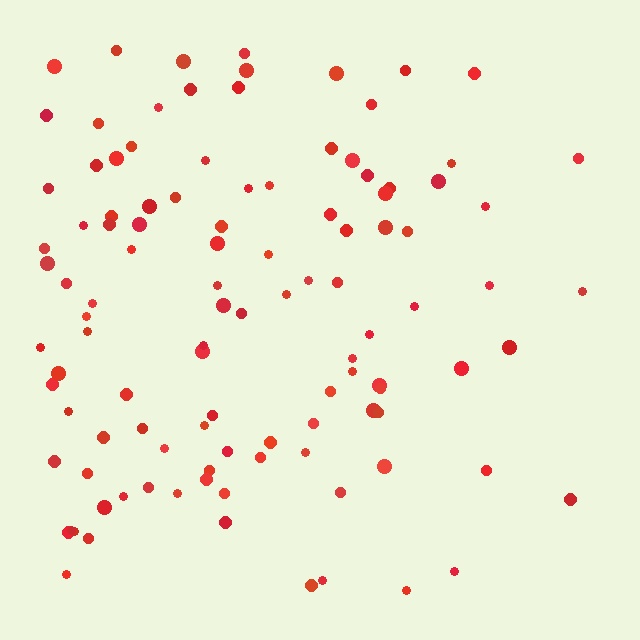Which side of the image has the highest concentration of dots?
The left.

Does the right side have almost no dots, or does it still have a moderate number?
Still a moderate number, just noticeably fewer than the left.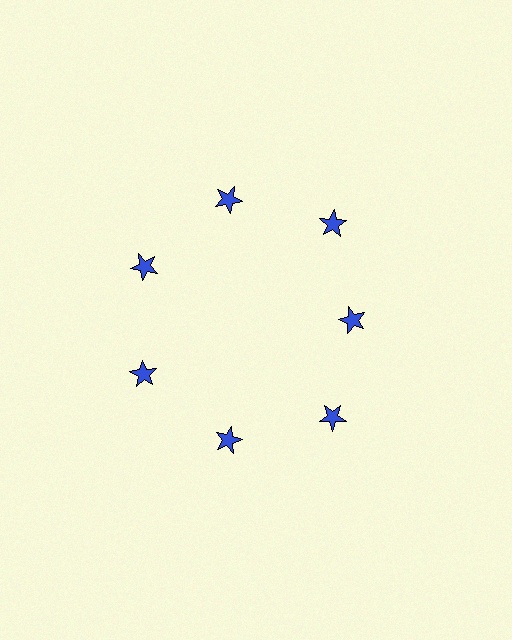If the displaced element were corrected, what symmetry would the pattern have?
It would have 7-fold rotational symmetry — the pattern would map onto itself every 51 degrees.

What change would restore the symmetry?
The symmetry would be restored by moving it outward, back onto the ring so that all 7 stars sit at equal angles and equal distance from the center.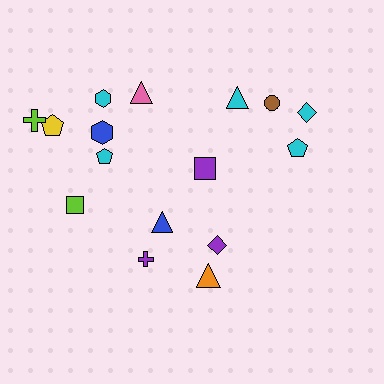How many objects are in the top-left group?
There are 7 objects.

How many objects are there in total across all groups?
There are 16 objects.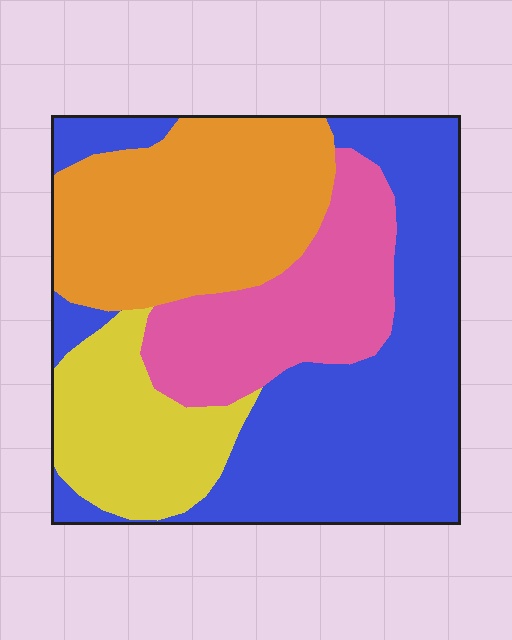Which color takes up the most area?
Blue, at roughly 40%.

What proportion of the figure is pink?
Pink covers roughly 20% of the figure.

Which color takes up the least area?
Yellow, at roughly 15%.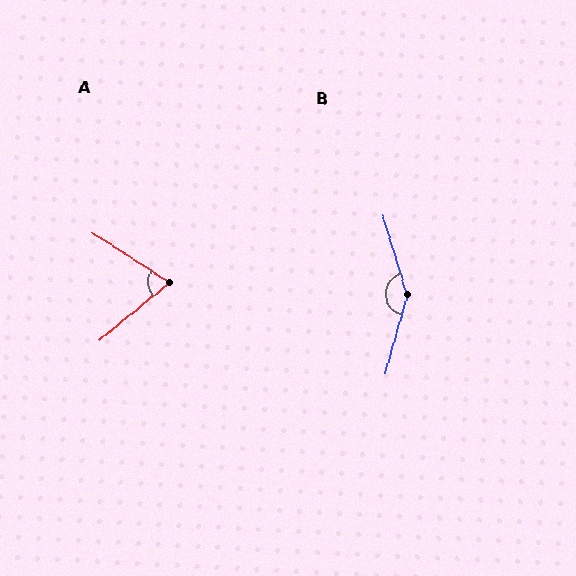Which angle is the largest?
B, at approximately 148 degrees.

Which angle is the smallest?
A, at approximately 73 degrees.